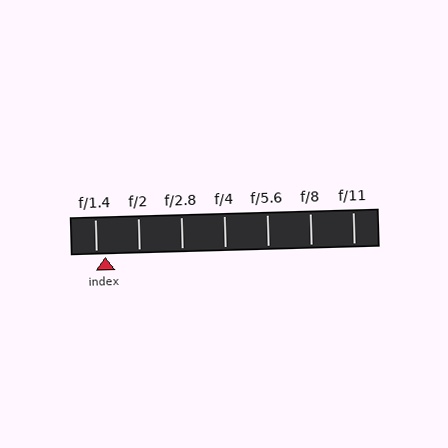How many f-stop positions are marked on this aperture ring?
There are 7 f-stop positions marked.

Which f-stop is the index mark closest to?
The index mark is closest to f/1.4.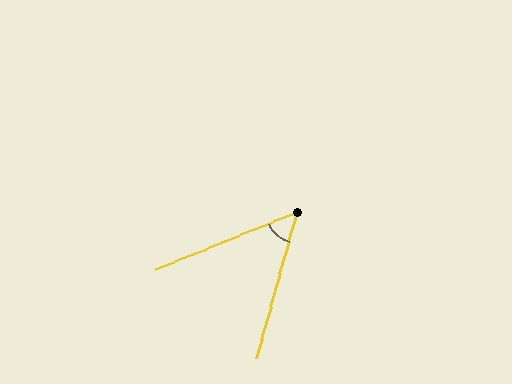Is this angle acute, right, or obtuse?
It is acute.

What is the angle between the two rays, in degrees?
Approximately 52 degrees.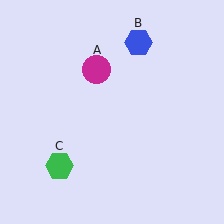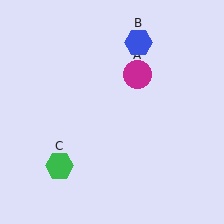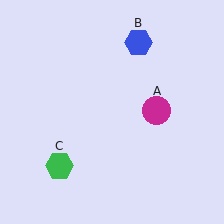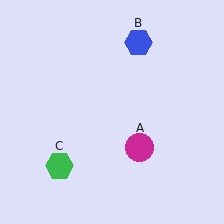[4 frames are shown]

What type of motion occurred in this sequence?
The magenta circle (object A) rotated clockwise around the center of the scene.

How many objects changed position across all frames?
1 object changed position: magenta circle (object A).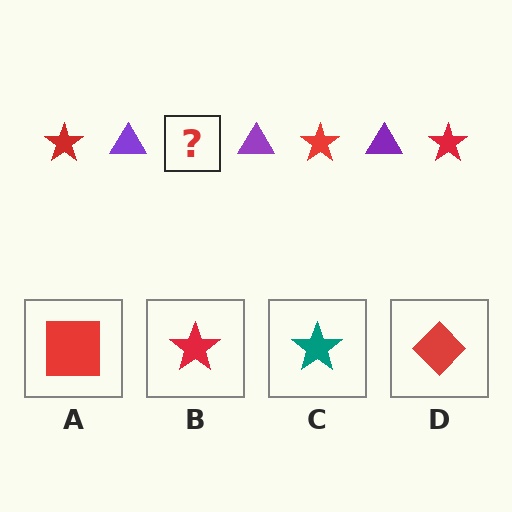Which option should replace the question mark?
Option B.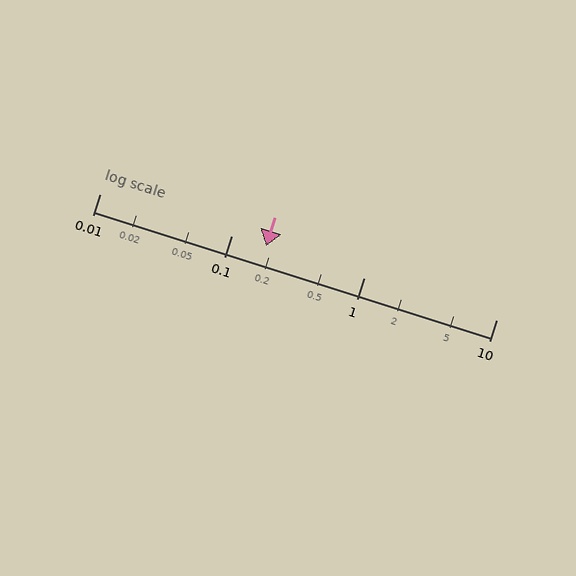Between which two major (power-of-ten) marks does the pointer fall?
The pointer is between 0.1 and 1.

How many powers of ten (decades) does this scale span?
The scale spans 3 decades, from 0.01 to 10.